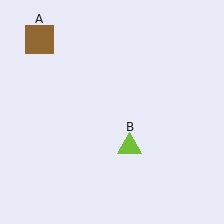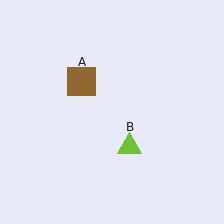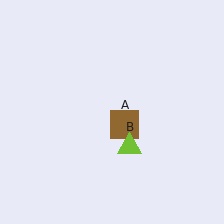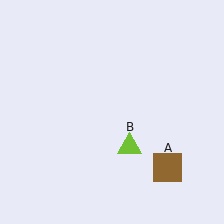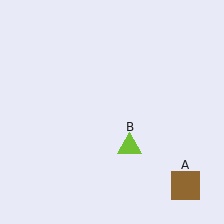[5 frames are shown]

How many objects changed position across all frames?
1 object changed position: brown square (object A).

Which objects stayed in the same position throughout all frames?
Lime triangle (object B) remained stationary.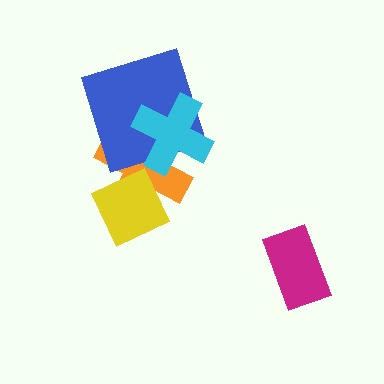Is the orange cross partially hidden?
Yes, it is partially covered by another shape.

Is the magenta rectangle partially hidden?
No, no other shape covers it.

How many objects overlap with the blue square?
2 objects overlap with the blue square.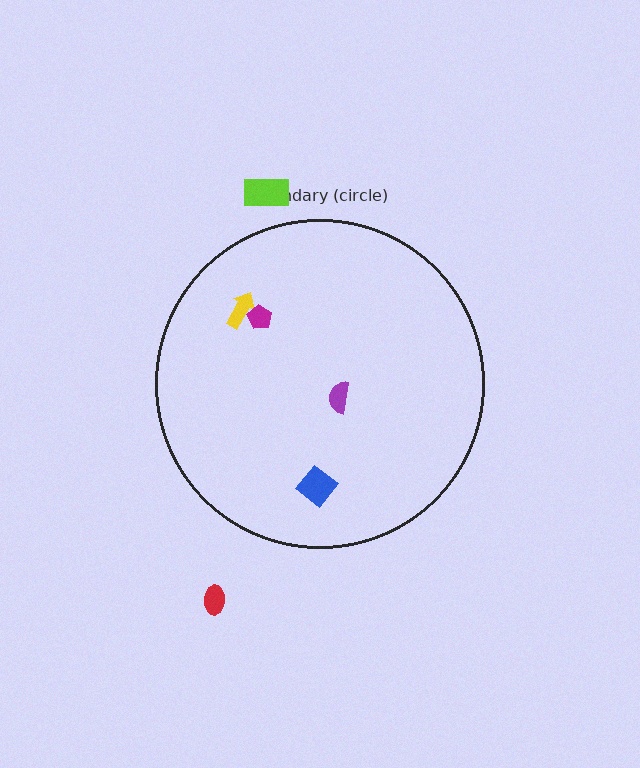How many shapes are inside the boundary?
4 inside, 2 outside.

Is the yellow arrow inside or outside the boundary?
Inside.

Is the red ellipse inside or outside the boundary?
Outside.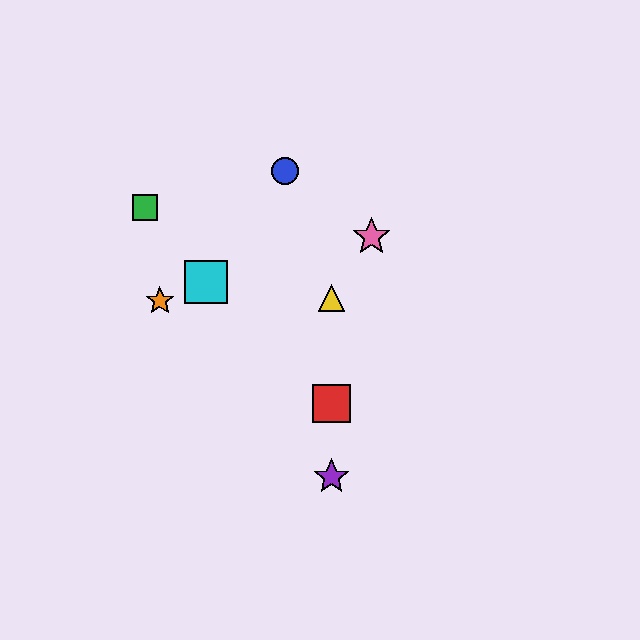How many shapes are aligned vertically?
3 shapes (the red square, the yellow triangle, the purple star) are aligned vertically.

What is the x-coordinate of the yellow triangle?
The yellow triangle is at x≈331.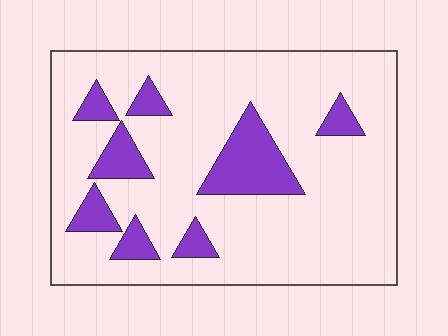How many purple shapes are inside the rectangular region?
8.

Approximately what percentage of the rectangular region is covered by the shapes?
Approximately 15%.